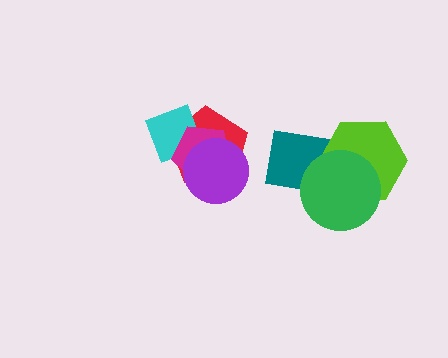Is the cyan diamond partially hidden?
Yes, it is partially covered by another shape.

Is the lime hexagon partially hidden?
Yes, it is partially covered by another shape.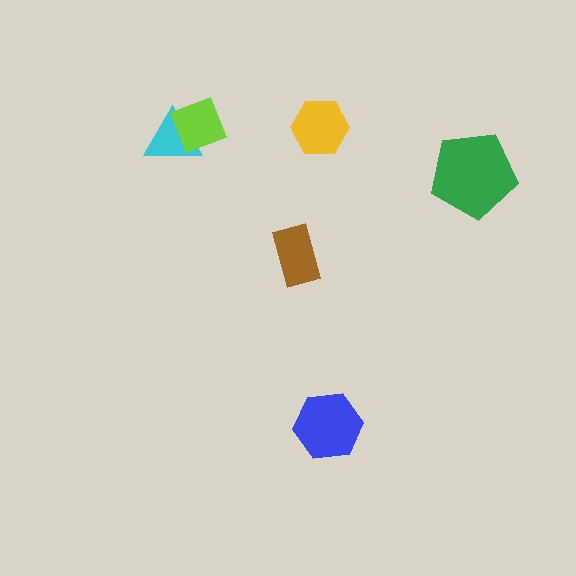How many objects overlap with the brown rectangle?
0 objects overlap with the brown rectangle.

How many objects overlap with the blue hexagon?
0 objects overlap with the blue hexagon.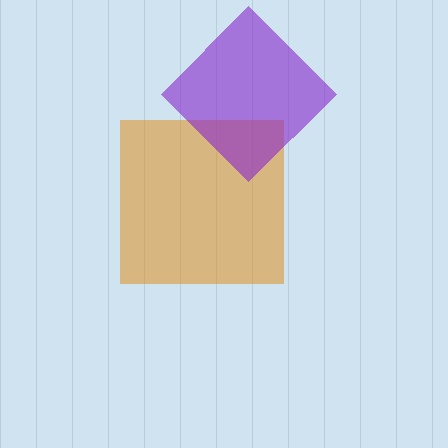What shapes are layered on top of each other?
The layered shapes are: an orange square, a purple diamond.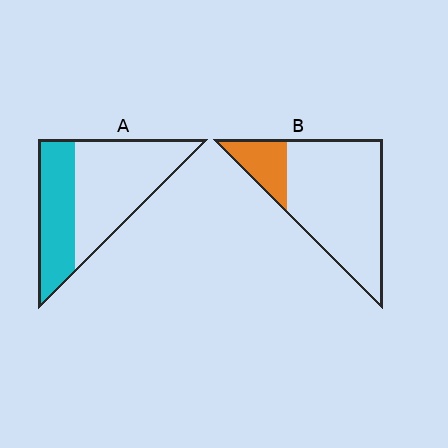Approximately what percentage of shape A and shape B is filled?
A is approximately 40% and B is approximately 20%.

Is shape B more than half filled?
No.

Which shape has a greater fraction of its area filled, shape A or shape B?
Shape A.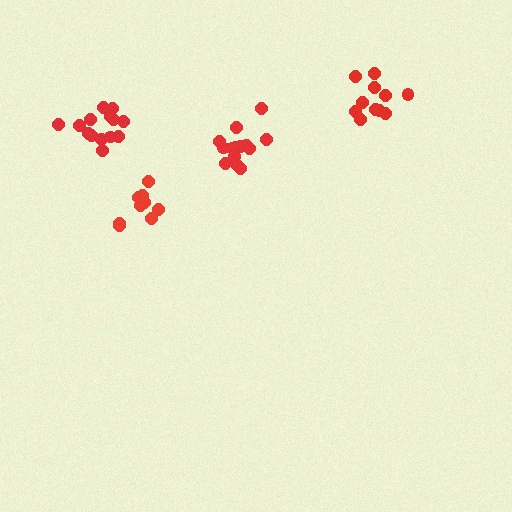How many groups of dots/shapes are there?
There are 4 groups.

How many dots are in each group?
Group 1: 11 dots, Group 2: 14 dots, Group 3: 9 dots, Group 4: 14 dots (48 total).